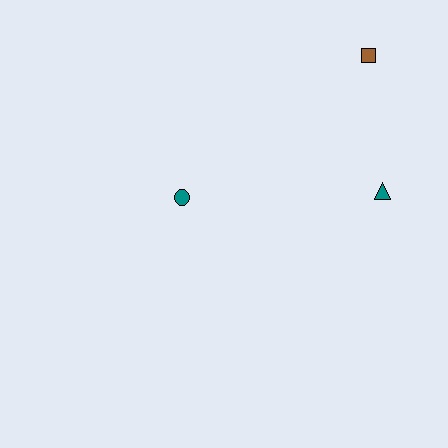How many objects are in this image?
There are 3 objects.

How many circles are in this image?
There is 1 circle.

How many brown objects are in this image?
There is 1 brown object.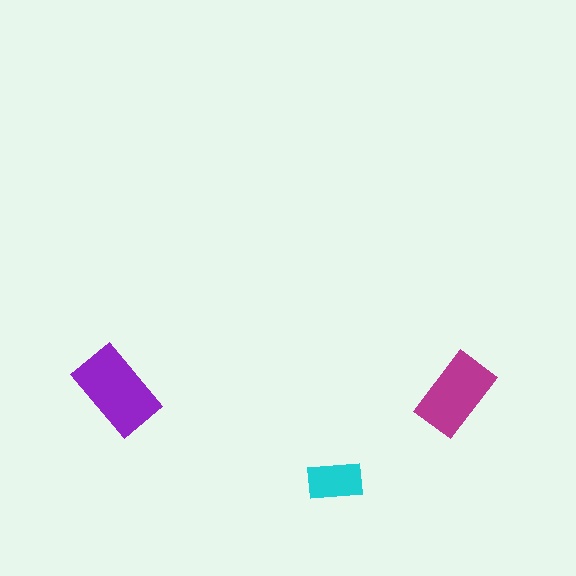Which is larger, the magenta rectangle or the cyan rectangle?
The magenta one.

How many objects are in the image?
There are 3 objects in the image.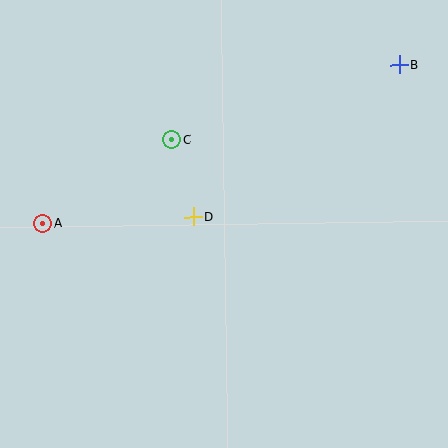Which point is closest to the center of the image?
Point D at (193, 217) is closest to the center.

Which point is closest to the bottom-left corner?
Point A is closest to the bottom-left corner.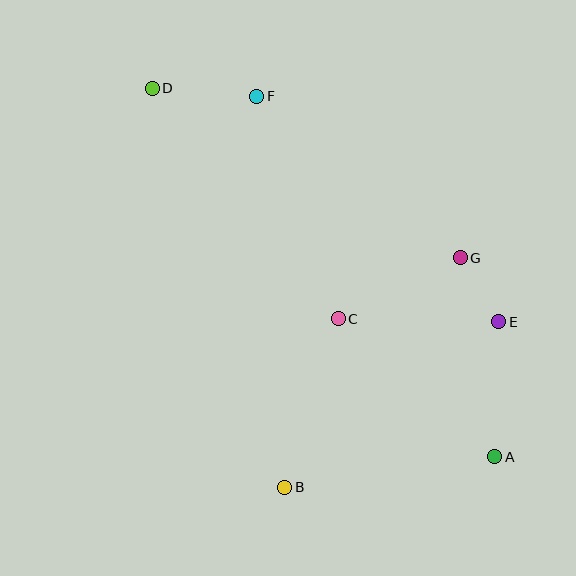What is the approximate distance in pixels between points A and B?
The distance between A and B is approximately 212 pixels.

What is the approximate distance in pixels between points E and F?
The distance between E and F is approximately 331 pixels.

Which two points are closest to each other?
Points E and G are closest to each other.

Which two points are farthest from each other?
Points A and D are farthest from each other.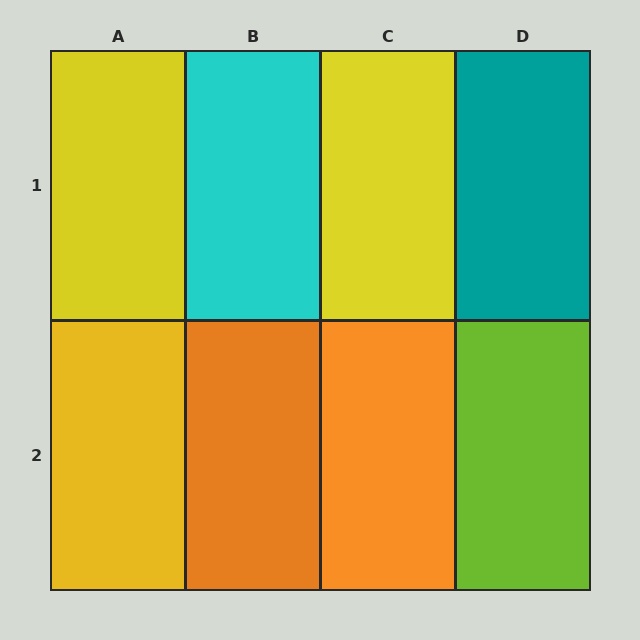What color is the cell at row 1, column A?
Yellow.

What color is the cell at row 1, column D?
Teal.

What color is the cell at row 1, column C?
Yellow.